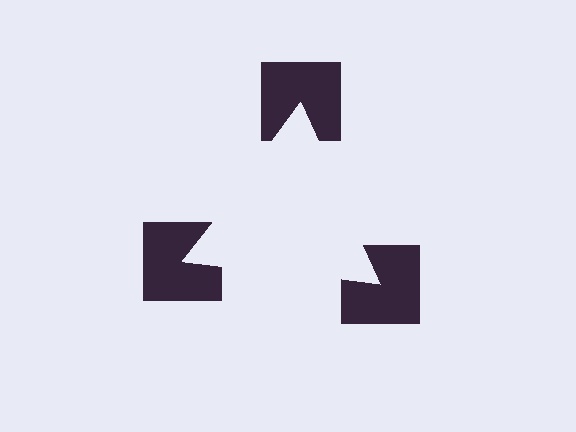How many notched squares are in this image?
There are 3 — one at each vertex of the illusory triangle.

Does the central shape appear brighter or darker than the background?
It typically appears slightly brighter than the background, even though no actual brightness change is drawn.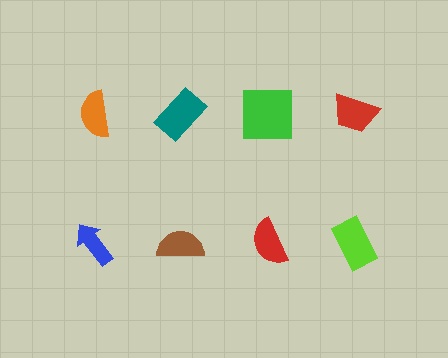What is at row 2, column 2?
A brown semicircle.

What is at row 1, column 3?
A green square.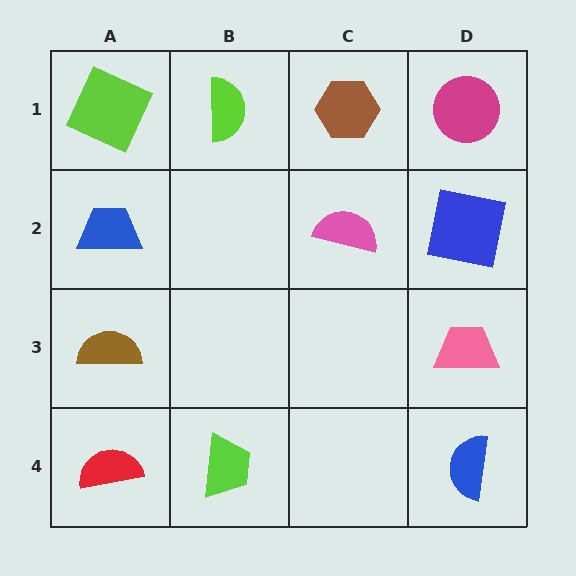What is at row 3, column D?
A pink trapezoid.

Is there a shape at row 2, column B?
No, that cell is empty.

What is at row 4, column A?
A red semicircle.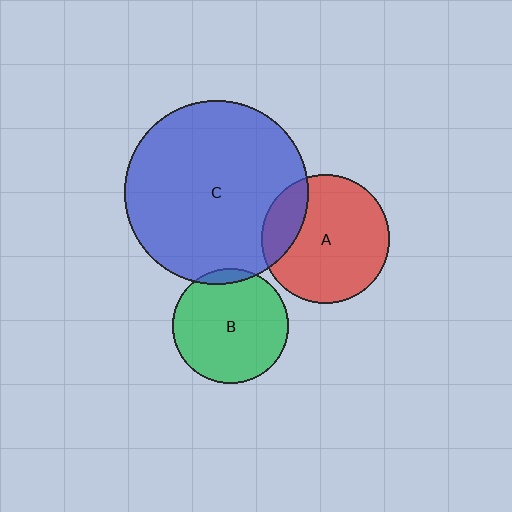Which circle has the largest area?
Circle C (blue).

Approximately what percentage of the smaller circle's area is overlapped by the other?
Approximately 5%.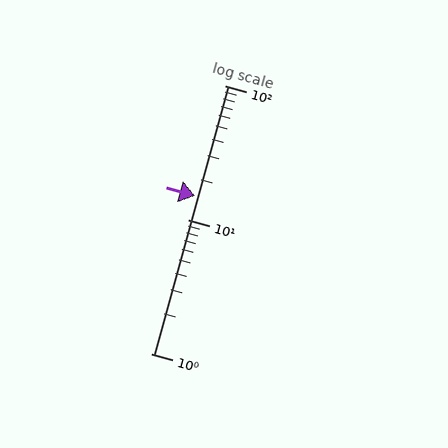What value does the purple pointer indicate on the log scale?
The pointer indicates approximately 15.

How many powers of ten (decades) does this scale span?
The scale spans 2 decades, from 1 to 100.